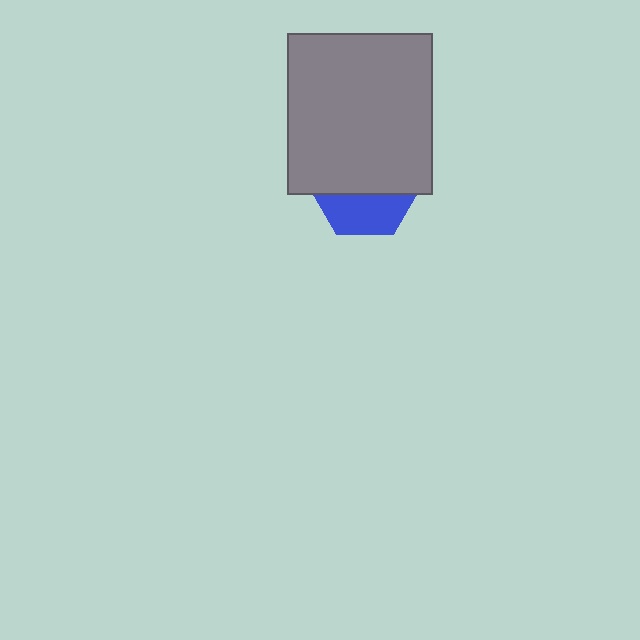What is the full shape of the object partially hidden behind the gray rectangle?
The partially hidden object is a blue hexagon.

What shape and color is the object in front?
The object in front is a gray rectangle.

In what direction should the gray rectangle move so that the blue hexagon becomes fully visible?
The gray rectangle should move up. That is the shortest direction to clear the overlap and leave the blue hexagon fully visible.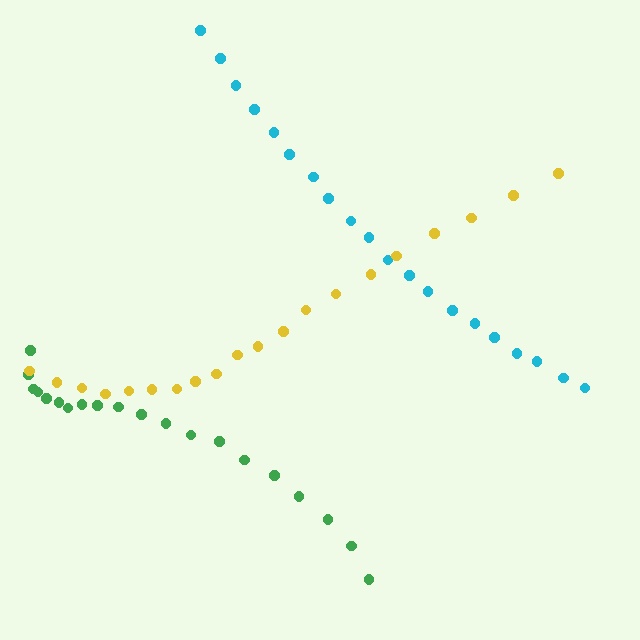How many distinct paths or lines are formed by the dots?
There are 3 distinct paths.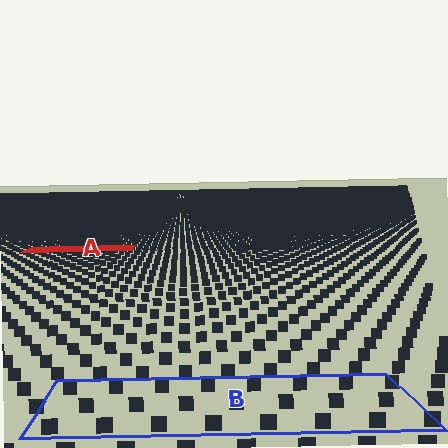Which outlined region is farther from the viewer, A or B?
Region A is farther from the viewer — the texture elements inside it appear smaller and more densely packed.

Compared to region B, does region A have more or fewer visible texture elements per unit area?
Region A has more texture elements per unit area — they are packed more densely because it is farther away.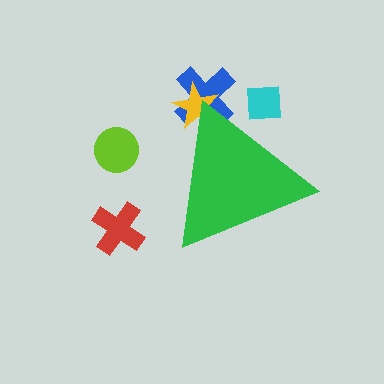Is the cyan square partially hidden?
Yes, the cyan square is partially hidden behind the green triangle.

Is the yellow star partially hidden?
Yes, the yellow star is partially hidden behind the green triangle.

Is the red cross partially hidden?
No, the red cross is fully visible.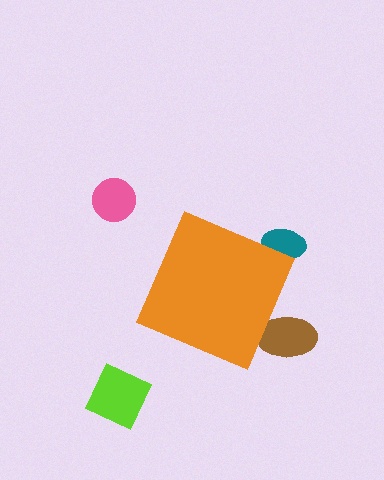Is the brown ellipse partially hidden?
Yes, the brown ellipse is partially hidden behind the orange diamond.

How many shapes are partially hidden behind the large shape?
2 shapes are partially hidden.